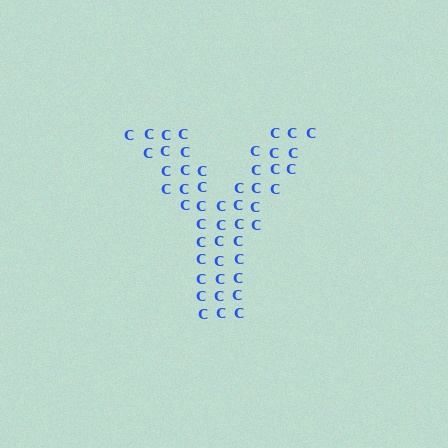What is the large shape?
The large shape is the letter Y.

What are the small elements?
The small elements are letter C's.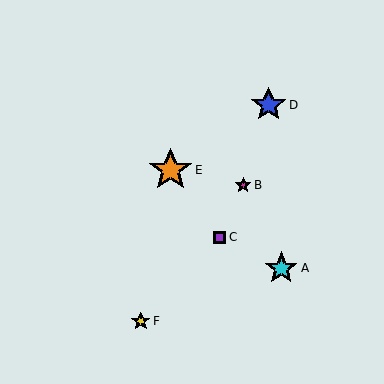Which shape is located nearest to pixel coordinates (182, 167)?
The orange star (labeled E) at (170, 170) is nearest to that location.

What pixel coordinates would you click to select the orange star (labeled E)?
Click at (170, 170) to select the orange star E.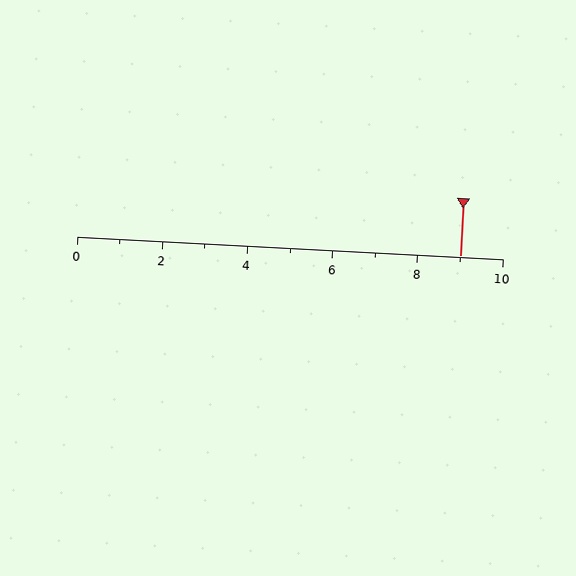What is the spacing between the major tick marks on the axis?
The major ticks are spaced 2 apart.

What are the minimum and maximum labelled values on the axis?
The axis runs from 0 to 10.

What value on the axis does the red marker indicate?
The marker indicates approximately 9.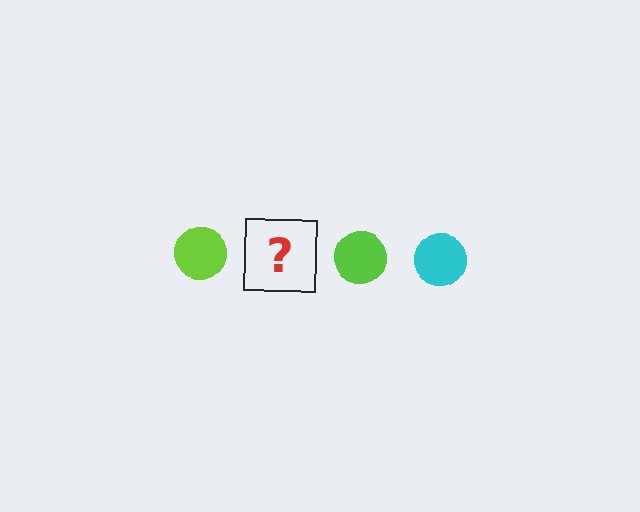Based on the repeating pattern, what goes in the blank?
The blank should be a cyan circle.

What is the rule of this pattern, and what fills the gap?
The rule is that the pattern cycles through lime, cyan circles. The gap should be filled with a cyan circle.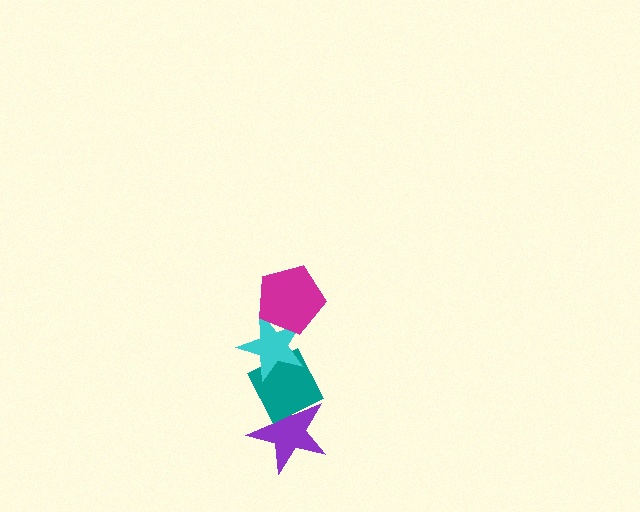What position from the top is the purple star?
The purple star is 4th from the top.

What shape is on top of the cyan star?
The magenta pentagon is on top of the cyan star.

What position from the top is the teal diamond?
The teal diamond is 3rd from the top.